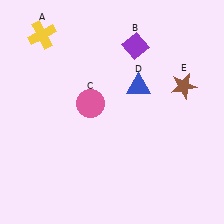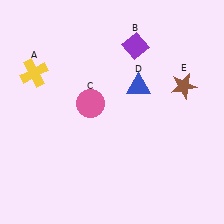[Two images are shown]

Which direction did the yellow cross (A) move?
The yellow cross (A) moved down.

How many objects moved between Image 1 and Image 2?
1 object moved between the two images.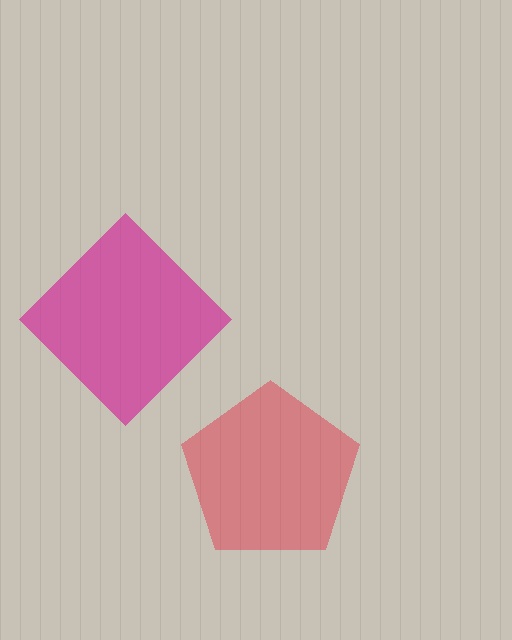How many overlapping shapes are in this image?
There are 2 overlapping shapes in the image.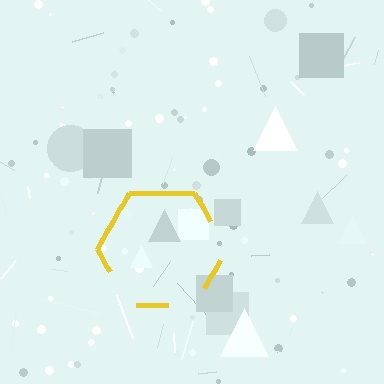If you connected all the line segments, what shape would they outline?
They would outline a hexagon.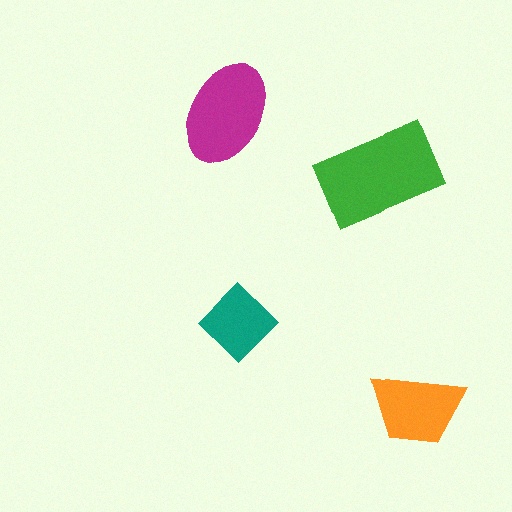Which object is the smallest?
The teal diamond.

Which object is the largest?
The green rectangle.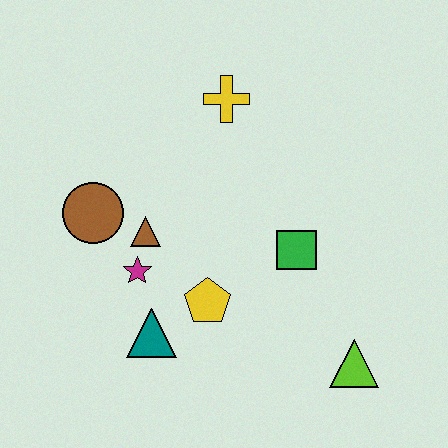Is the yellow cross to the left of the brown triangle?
No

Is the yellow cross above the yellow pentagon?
Yes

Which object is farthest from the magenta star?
The lime triangle is farthest from the magenta star.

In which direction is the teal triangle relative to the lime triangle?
The teal triangle is to the left of the lime triangle.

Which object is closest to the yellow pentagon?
The teal triangle is closest to the yellow pentagon.